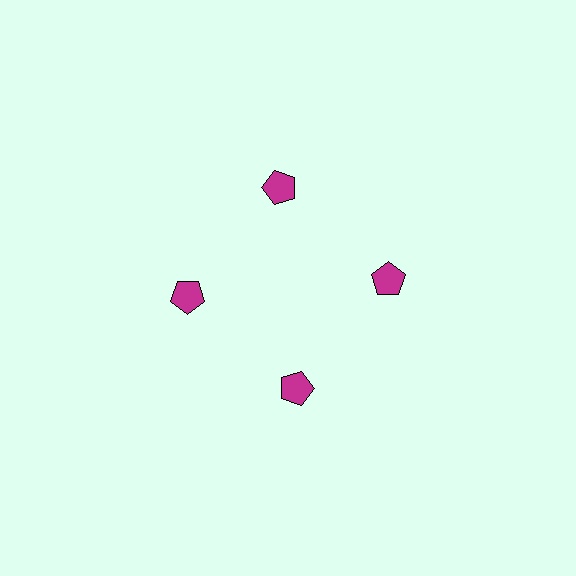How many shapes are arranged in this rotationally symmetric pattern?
There are 4 shapes, arranged in 4 groups of 1.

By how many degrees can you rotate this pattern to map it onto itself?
The pattern maps onto itself every 90 degrees of rotation.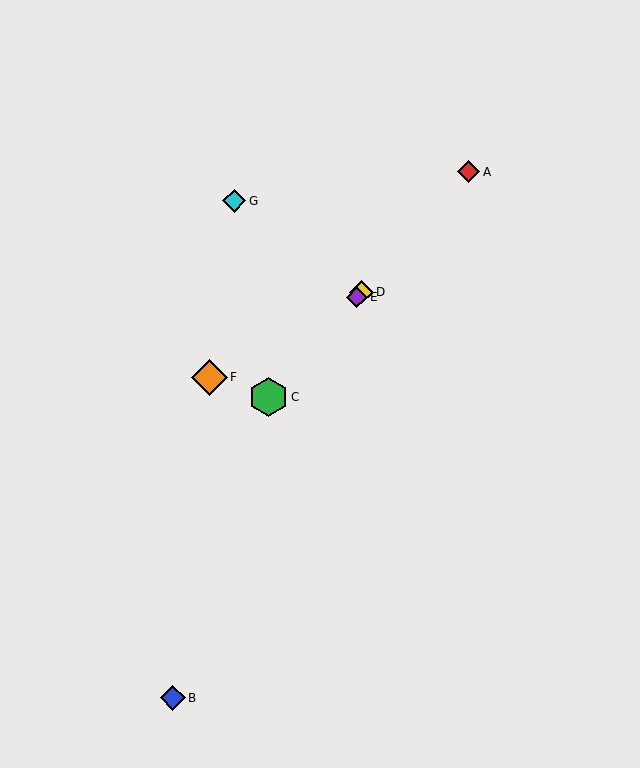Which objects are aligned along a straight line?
Objects A, C, D, E are aligned along a straight line.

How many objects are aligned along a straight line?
4 objects (A, C, D, E) are aligned along a straight line.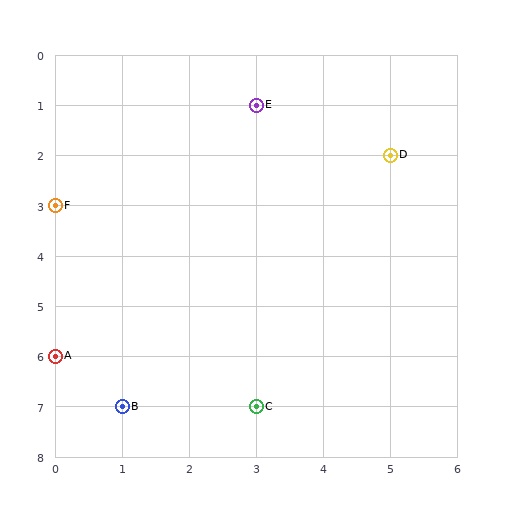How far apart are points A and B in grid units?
Points A and B are 1 column and 1 row apart (about 1.4 grid units diagonally).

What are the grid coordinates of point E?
Point E is at grid coordinates (3, 1).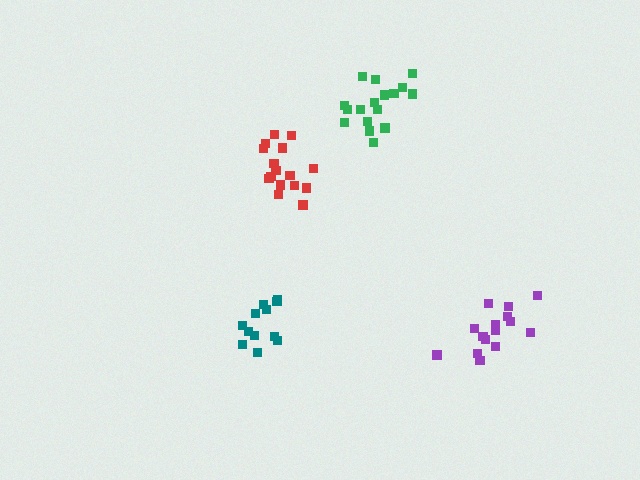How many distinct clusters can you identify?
There are 4 distinct clusters.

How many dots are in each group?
Group 1: 17 dots, Group 2: 12 dots, Group 3: 16 dots, Group 4: 15 dots (60 total).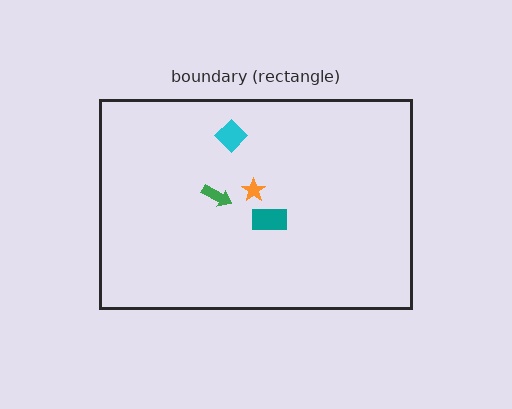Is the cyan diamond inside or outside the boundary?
Inside.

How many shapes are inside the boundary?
4 inside, 0 outside.